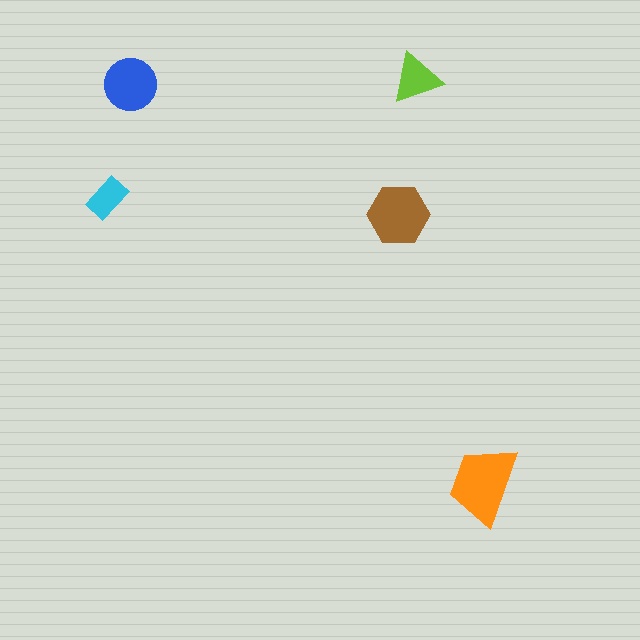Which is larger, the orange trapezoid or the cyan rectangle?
The orange trapezoid.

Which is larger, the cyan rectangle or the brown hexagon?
The brown hexagon.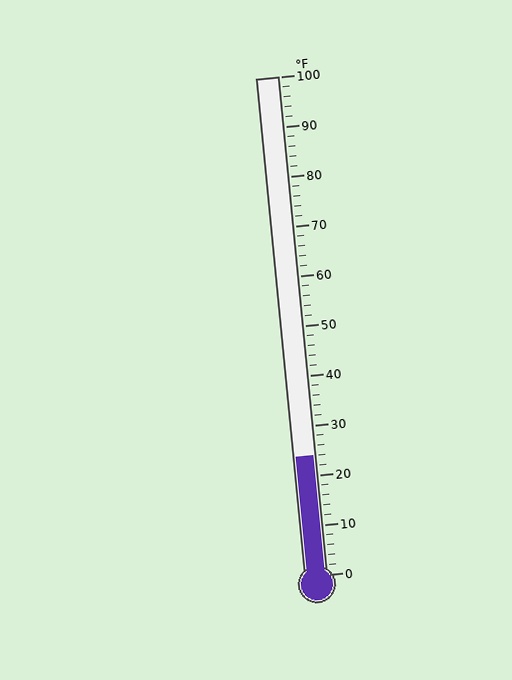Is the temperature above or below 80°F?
The temperature is below 80°F.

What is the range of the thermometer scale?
The thermometer scale ranges from 0°F to 100°F.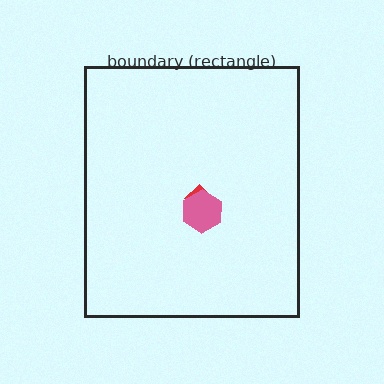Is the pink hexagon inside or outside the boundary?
Inside.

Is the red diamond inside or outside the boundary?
Inside.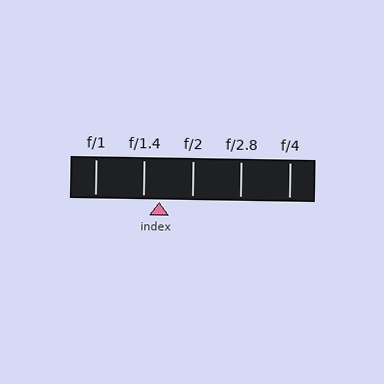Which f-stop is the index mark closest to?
The index mark is closest to f/1.4.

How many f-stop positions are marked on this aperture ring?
There are 5 f-stop positions marked.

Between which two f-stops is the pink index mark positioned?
The index mark is between f/1.4 and f/2.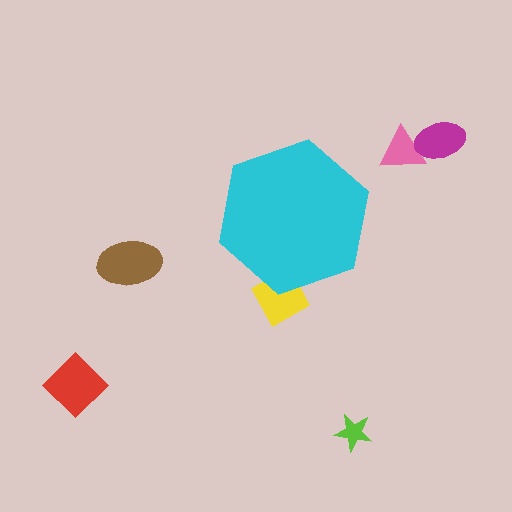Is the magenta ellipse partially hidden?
No, the magenta ellipse is fully visible.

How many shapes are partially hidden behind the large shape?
1 shape is partially hidden.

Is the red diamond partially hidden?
No, the red diamond is fully visible.